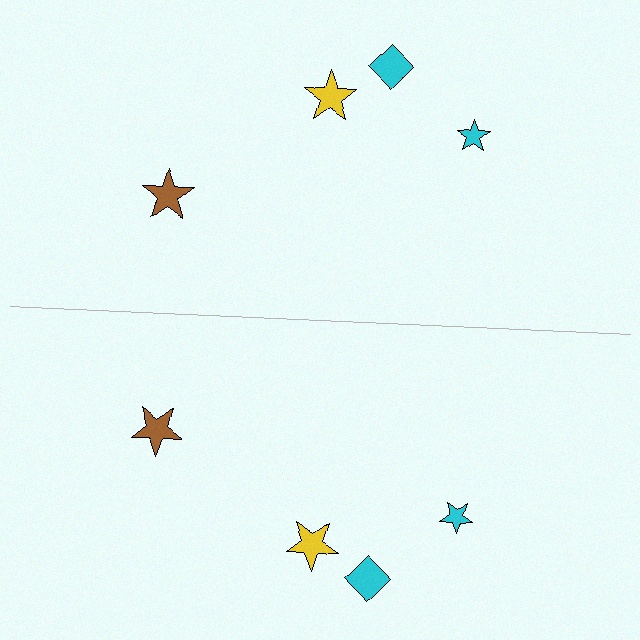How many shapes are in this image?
There are 8 shapes in this image.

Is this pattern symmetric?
Yes, this pattern has bilateral (reflection) symmetry.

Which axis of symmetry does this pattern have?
The pattern has a horizontal axis of symmetry running through the center of the image.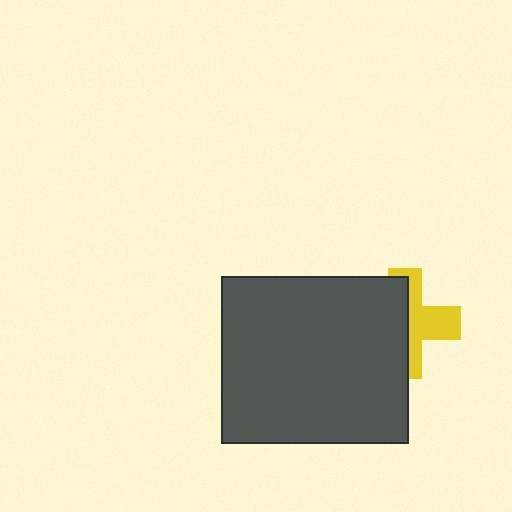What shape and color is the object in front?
The object in front is a dark gray rectangle.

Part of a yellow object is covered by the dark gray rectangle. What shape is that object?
It is a cross.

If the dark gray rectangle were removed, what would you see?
You would see the complete yellow cross.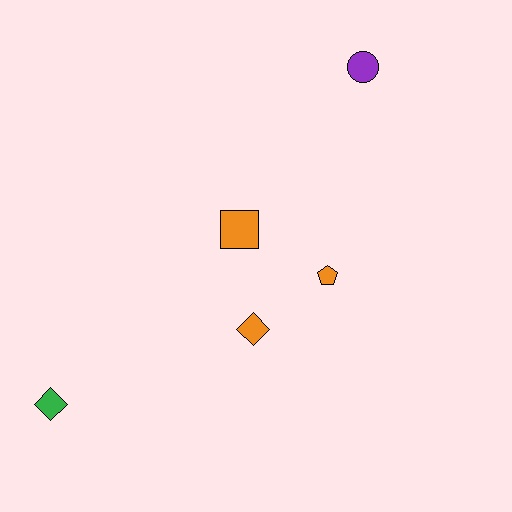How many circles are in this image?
There is 1 circle.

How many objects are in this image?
There are 5 objects.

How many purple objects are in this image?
There is 1 purple object.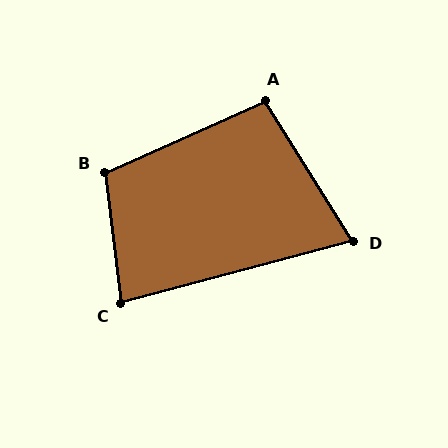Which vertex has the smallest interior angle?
D, at approximately 73 degrees.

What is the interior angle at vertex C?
Approximately 82 degrees (acute).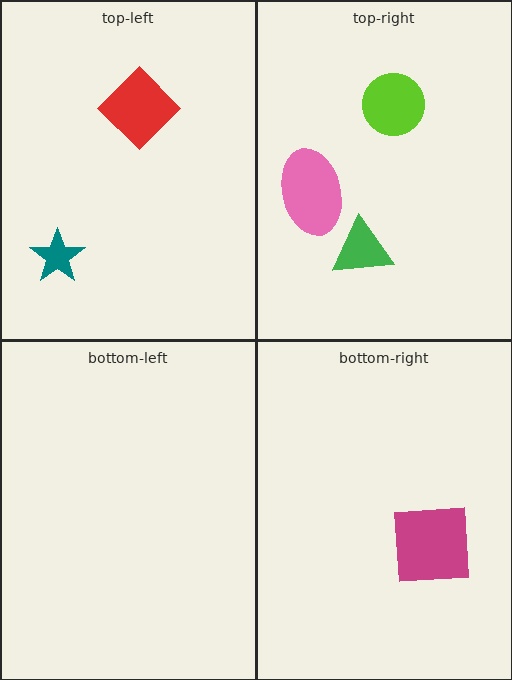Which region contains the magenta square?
The bottom-right region.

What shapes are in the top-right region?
The green triangle, the lime circle, the pink ellipse.